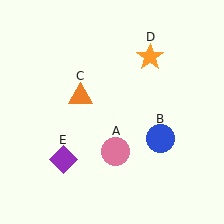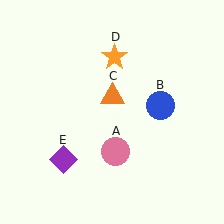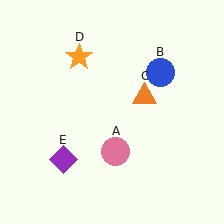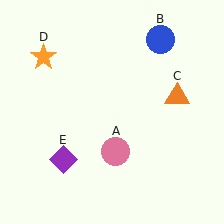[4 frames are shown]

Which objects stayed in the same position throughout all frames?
Pink circle (object A) and purple diamond (object E) remained stationary.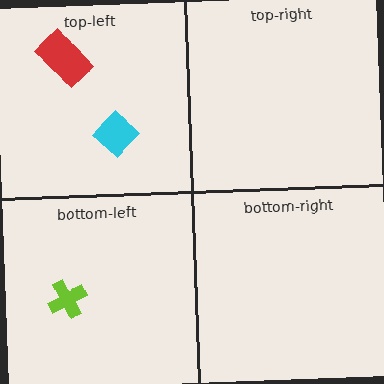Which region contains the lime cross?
The bottom-left region.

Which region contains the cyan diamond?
The top-left region.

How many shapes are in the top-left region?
2.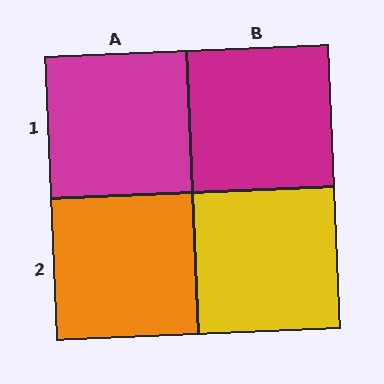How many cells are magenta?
2 cells are magenta.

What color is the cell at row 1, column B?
Magenta.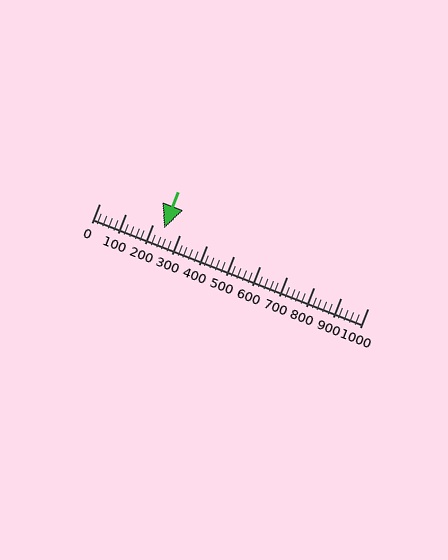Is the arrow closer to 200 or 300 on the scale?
The arrow is closer to 200.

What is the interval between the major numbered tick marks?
The major tick marks are spaced 100 units apart.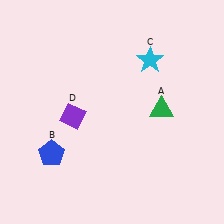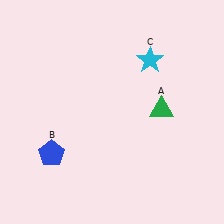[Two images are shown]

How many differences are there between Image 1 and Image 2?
There is 1 difference between the two images.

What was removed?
The purple diamond (D) was removed in Image 2.